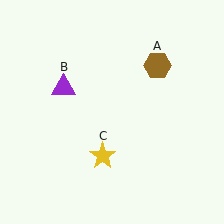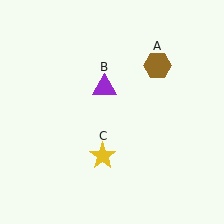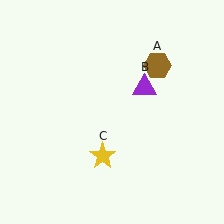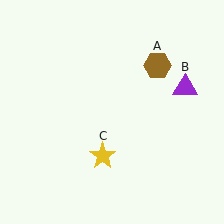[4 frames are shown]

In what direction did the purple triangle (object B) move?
The purple triangle (object B) moved right.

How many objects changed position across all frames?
1 object changed position: purple triangle (object B).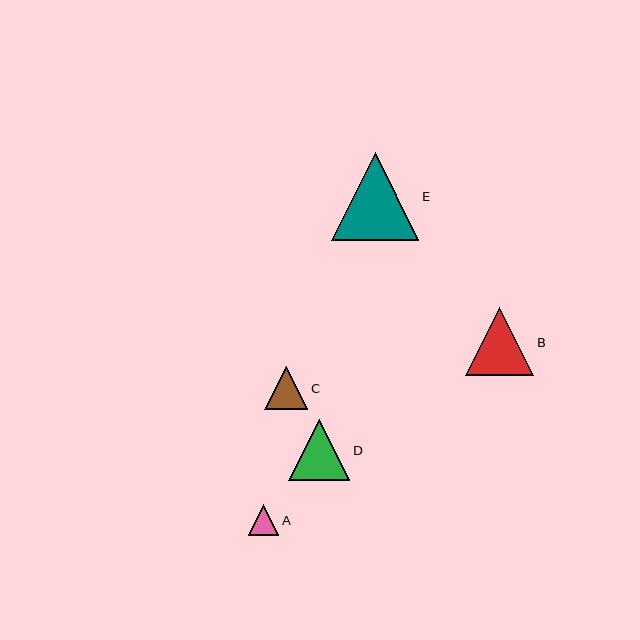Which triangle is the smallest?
Triangle A is the smallest with a size of approximately 31 pixels.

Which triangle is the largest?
Triangle E is the largest with a size of approximately 87 pixels.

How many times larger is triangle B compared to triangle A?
Triangle B is approximately 2.2 times the size of triangle A.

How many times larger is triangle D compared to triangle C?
Triangle D is approximately 1.4 times the size of triangle C.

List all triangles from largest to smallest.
From largest to smallest: E, B, D, C, A.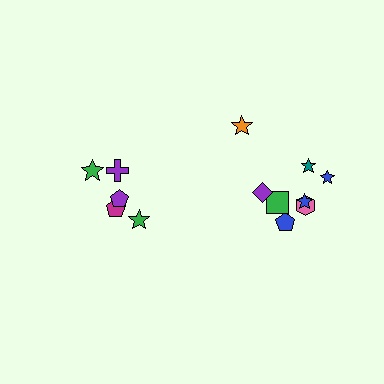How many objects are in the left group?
There are 5 objects.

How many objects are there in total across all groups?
There are 13 objects.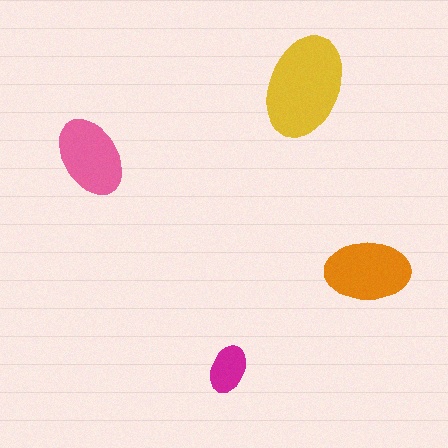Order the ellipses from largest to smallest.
the yellow one, the orange one, the pink one, the magenta one.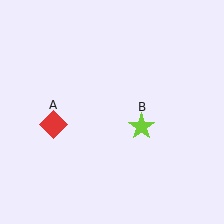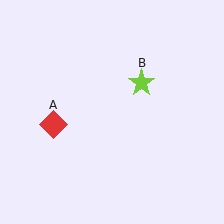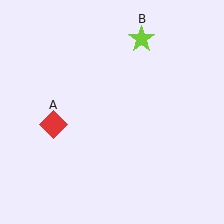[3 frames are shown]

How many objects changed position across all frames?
1 object changed position: lime star (object B).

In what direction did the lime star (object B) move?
The lime star (object B) moved up.